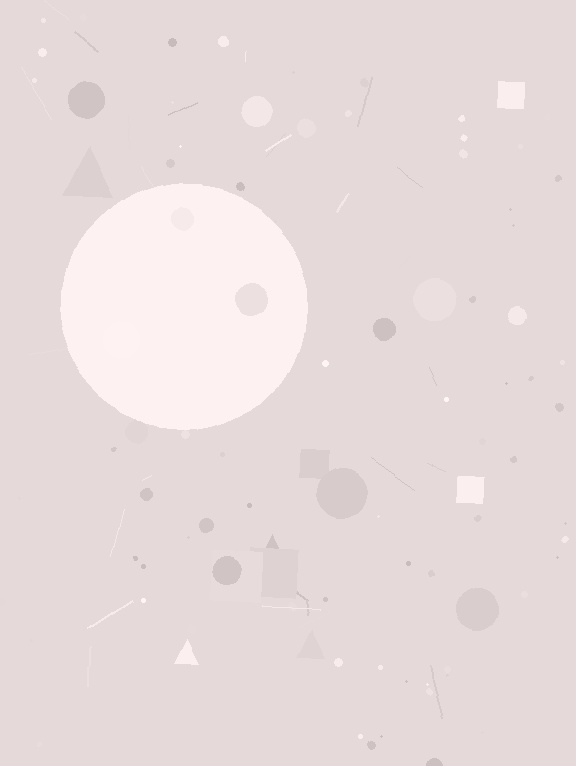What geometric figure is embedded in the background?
A circle is embedded in the background.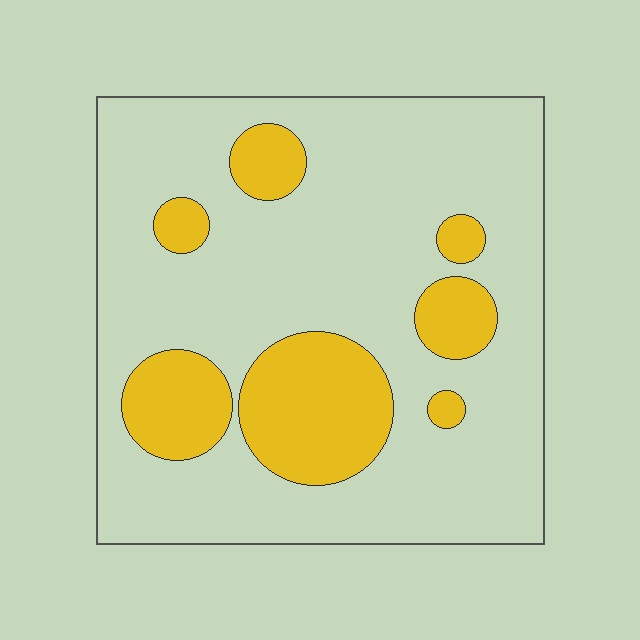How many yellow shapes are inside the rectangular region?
7.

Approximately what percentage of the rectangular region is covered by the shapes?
Approximately 20%.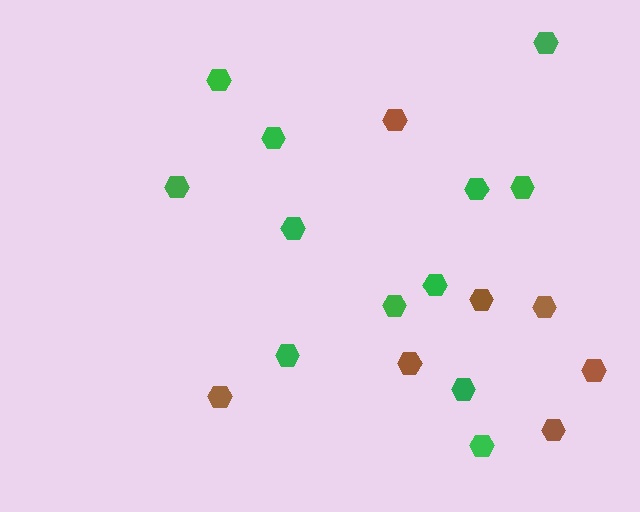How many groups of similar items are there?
There are 2 groups: one group of green hexagons (12) and one group of brown hexagons (7).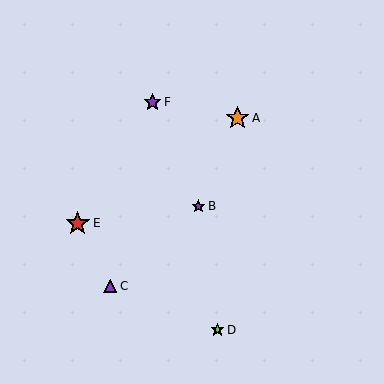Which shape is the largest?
The red star (labeled E) is the largest.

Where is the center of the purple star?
The center of the purple star is at (198, 206).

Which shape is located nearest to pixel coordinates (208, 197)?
The purple star (labeled B) at (198, 206) is nearest to that location.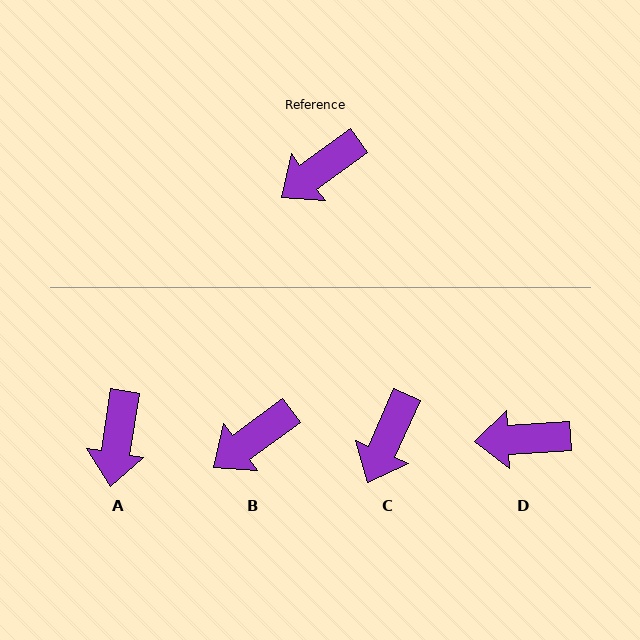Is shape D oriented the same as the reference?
No, it is off by about 33 degrees.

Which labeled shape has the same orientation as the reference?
B.